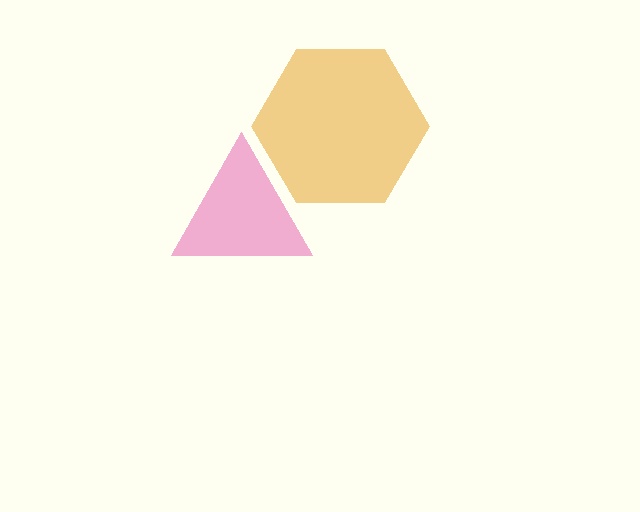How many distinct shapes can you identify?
There are 2 distinct shapes: an orange hexagon, a pink triangle.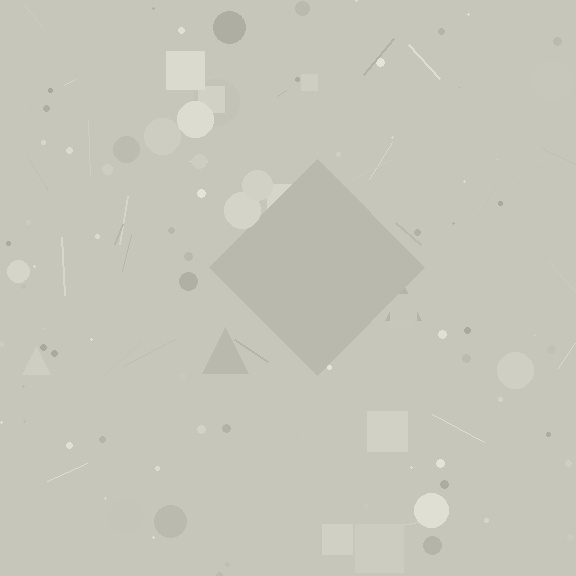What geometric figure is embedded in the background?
A diamond is embedded in the background.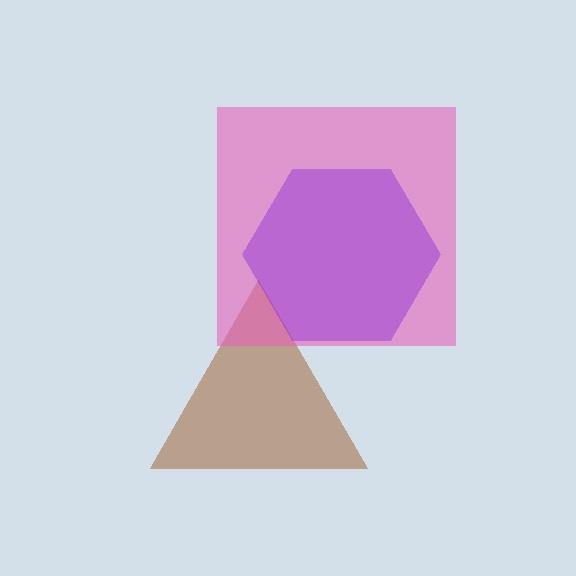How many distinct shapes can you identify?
There are 3 distinct shapes: a brown triangle, a pink square, a purple hexagon.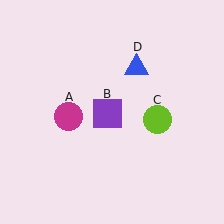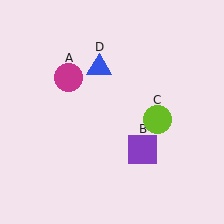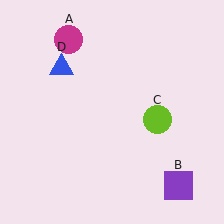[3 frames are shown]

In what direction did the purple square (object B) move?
The purple square (object B) moved down and to the right.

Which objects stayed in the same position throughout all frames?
Lime circle (object C) remained stationary.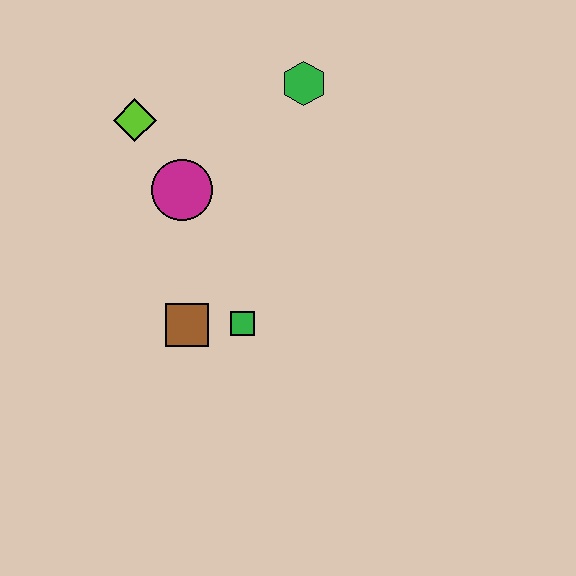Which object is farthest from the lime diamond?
The green square is farthest from the lime diamond.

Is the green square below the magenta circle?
Yes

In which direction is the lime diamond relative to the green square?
The lime diamond is above the green square.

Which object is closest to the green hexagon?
The magenta circle is closest to the green hexagon.